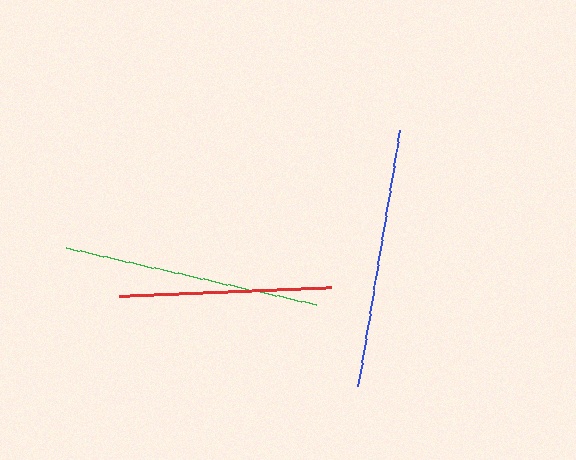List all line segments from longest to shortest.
From longest to shortest: blue, green, red.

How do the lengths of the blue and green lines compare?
The blue and green lines are approximately the same length.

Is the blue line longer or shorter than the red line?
The blue line is longer than the red line.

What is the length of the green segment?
The green segment is approximately 257 pixels long.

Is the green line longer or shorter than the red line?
The green line is longer than the red line.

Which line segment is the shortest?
The red line is the shortest at approximately 213 pixels.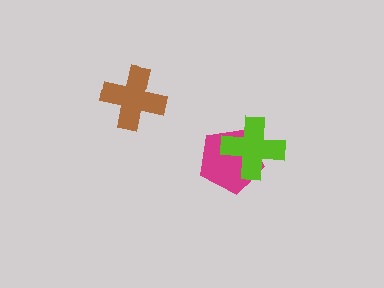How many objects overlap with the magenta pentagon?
1 object overlaps with the magenta pentagon.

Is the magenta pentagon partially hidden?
Yes, it is partially covered by another shape.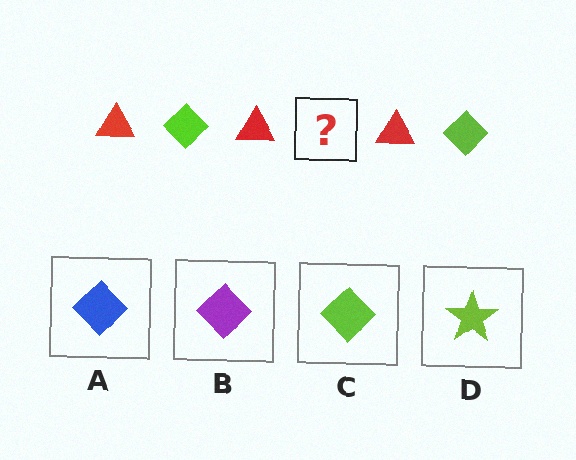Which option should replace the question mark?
Option C.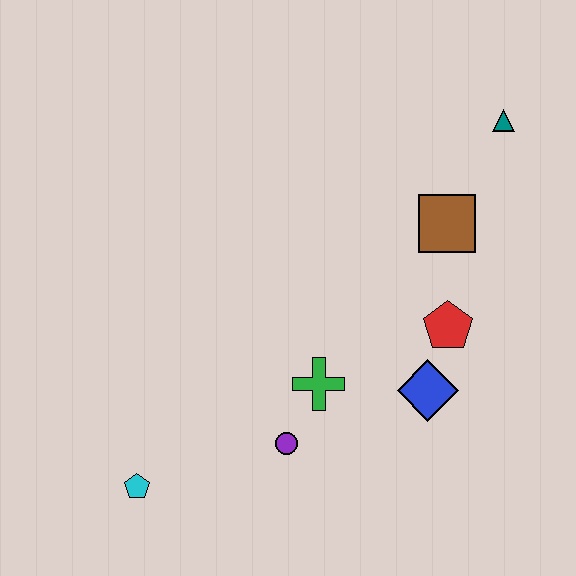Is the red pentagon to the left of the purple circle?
No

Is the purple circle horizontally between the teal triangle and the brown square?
No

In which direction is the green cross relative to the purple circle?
The green cross is above the purple circle.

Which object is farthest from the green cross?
The teal triangle is farthest from the green cross.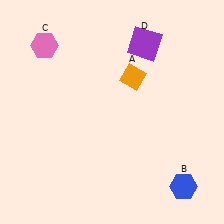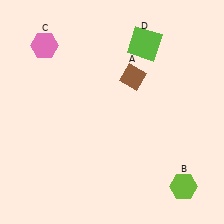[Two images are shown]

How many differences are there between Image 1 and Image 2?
There are 3 differences between the two images.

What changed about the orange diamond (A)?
In Image 1, A is orange. In Image 2, it changed to brown.